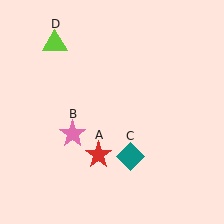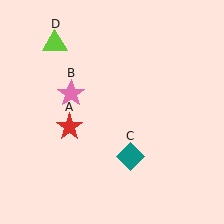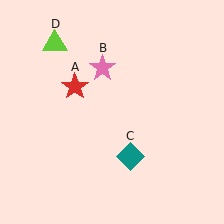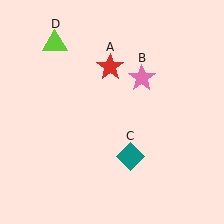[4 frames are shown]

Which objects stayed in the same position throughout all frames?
Teal diamond (object C) and lime triangle (object D) remained stationary.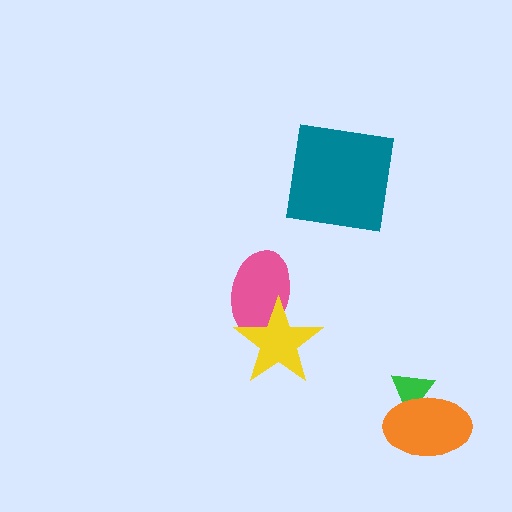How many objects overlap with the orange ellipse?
1 object overlaps with the orange ellipse.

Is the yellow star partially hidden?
No, no other shape covers it.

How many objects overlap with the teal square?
0 objects overlap with the teal square.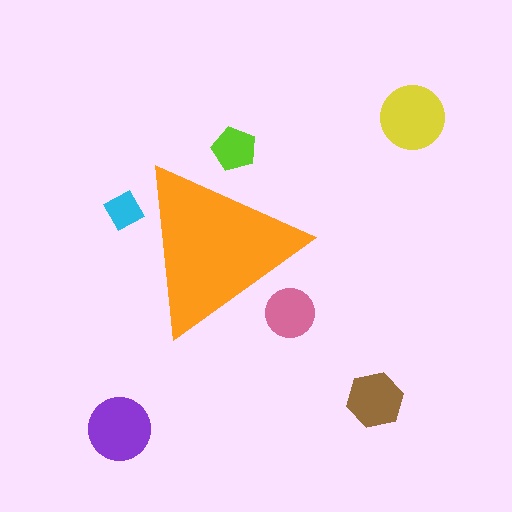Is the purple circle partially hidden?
No, the purple circle is fully visible.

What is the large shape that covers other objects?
An orange triangle.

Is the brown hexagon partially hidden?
No, the brown hexagon is fully visible.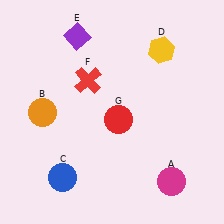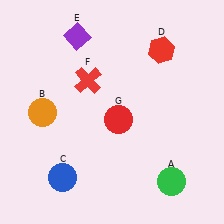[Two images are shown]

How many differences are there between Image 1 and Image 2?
There are 2 differences between the two images.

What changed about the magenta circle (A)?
In Image 1, A is magenta. In Image 2, it changed to green.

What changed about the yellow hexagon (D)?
In Image 1, D is yellow. In Image 2, it changed to red.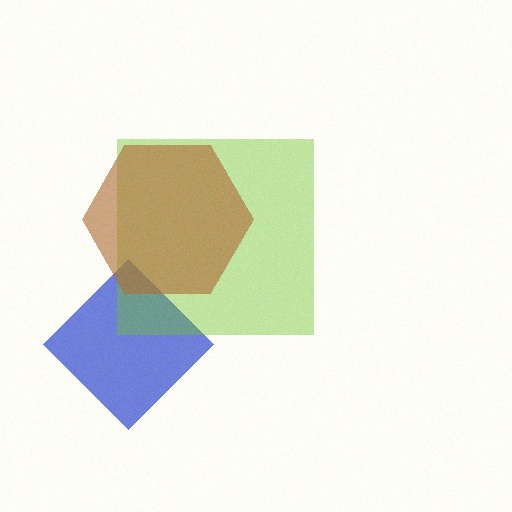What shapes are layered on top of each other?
The layered shapes are: a blue diamond, a lime square, a brown hexagon.